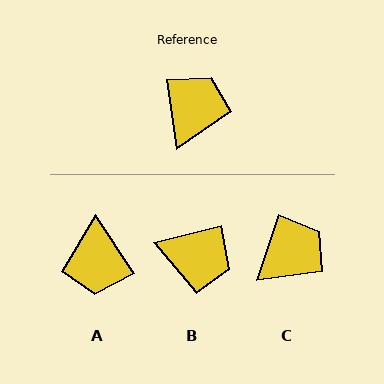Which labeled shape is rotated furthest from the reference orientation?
A, about 154 degrees away.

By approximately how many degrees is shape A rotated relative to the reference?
Approximately 154 degrees clockwise.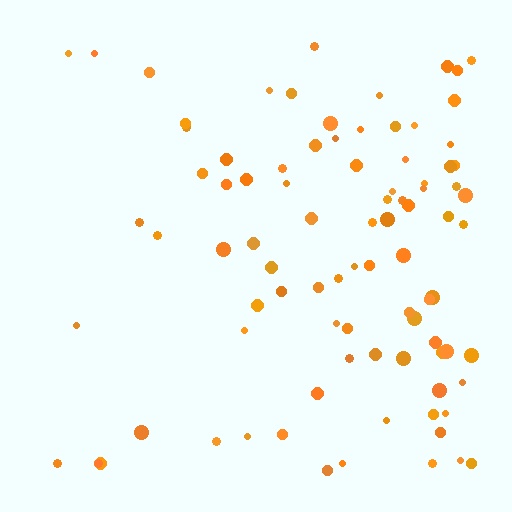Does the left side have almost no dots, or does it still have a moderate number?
Still a moderate number, just noticeably fewer than the right.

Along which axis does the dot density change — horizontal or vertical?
Horizontal.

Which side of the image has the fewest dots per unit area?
The left.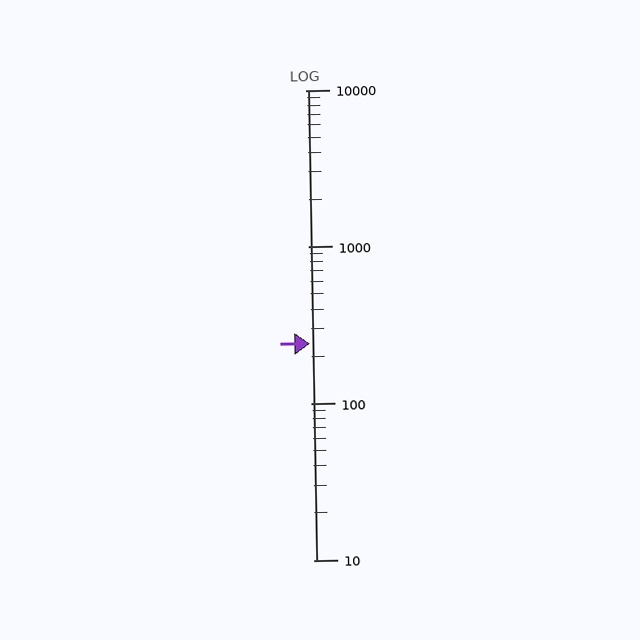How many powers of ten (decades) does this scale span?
The scale spans 3 decades, from 10 to 10000.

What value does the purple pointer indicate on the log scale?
The pointer indicates approximately 240.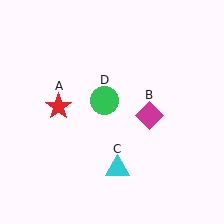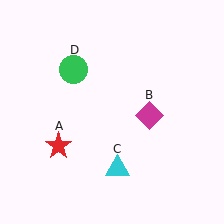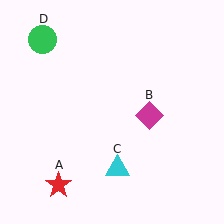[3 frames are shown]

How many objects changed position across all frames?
2 objects changed position: red star (object A), green circle (object D).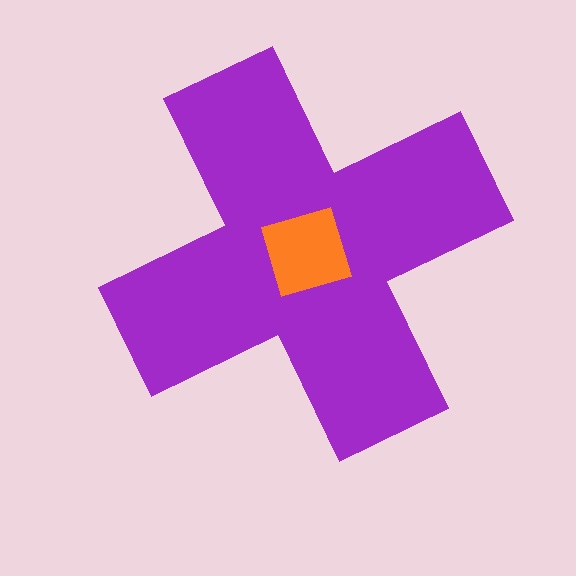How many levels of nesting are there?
2.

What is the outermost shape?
The purple cross.